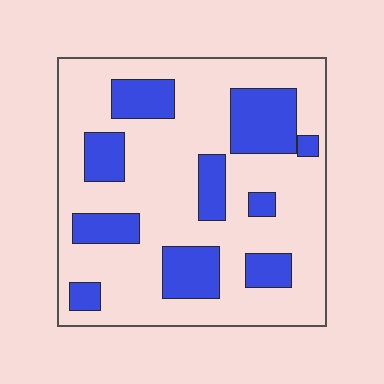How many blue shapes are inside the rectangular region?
10.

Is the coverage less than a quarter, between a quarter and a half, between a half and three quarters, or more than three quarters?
Between a quarter and a half.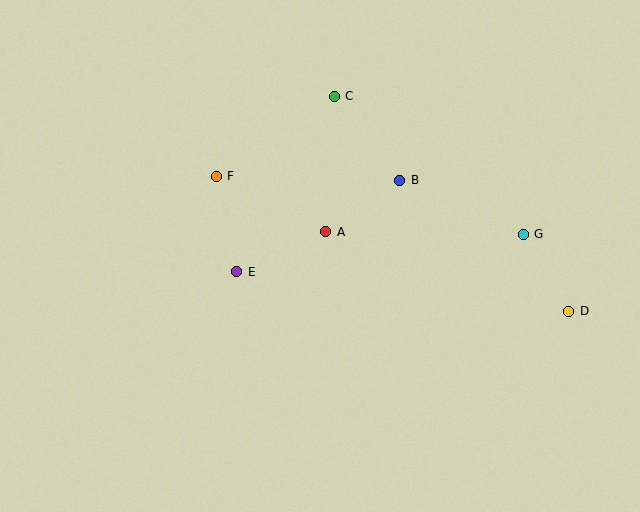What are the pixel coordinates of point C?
Point C is at (334, 96).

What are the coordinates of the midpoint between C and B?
The midpoint between C and B is at (367, 138).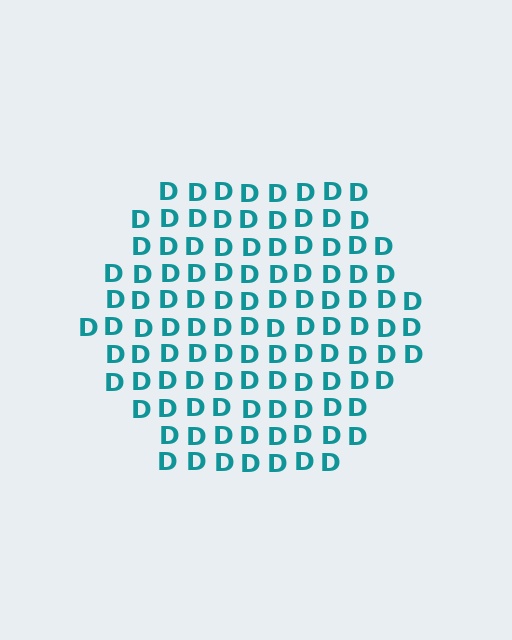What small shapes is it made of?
It is made of small letter D's.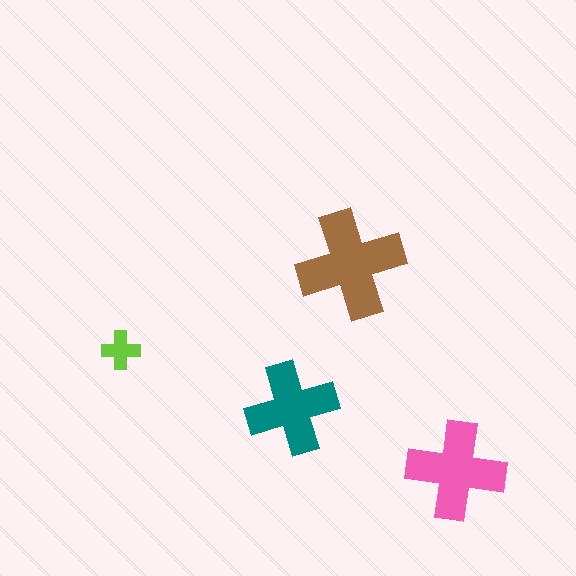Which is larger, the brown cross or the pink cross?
The brown one.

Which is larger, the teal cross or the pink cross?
The pink one.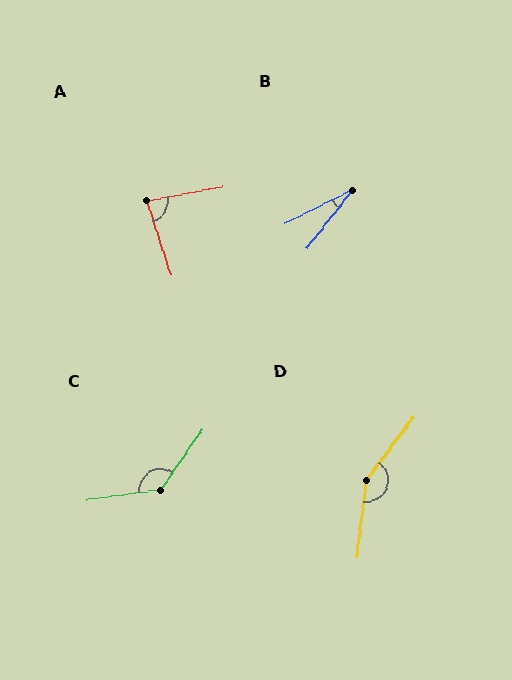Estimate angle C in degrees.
Approximately 132 degrees.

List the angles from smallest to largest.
B (25°), A (83°), C (132°), D (150°).